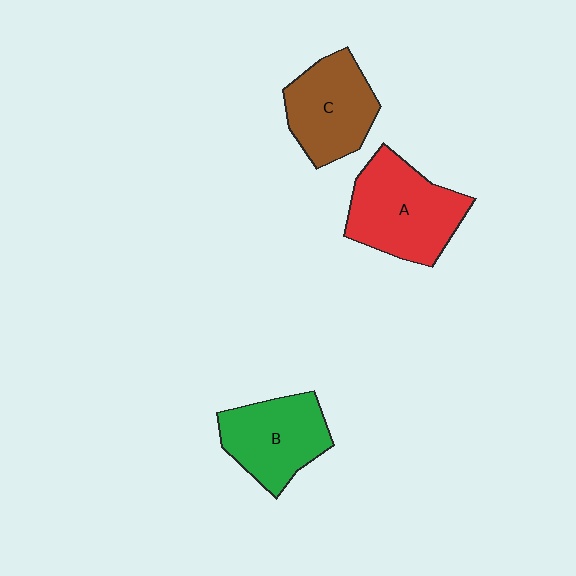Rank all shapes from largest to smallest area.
From largest to smallest: A (red), B (green), C (brown).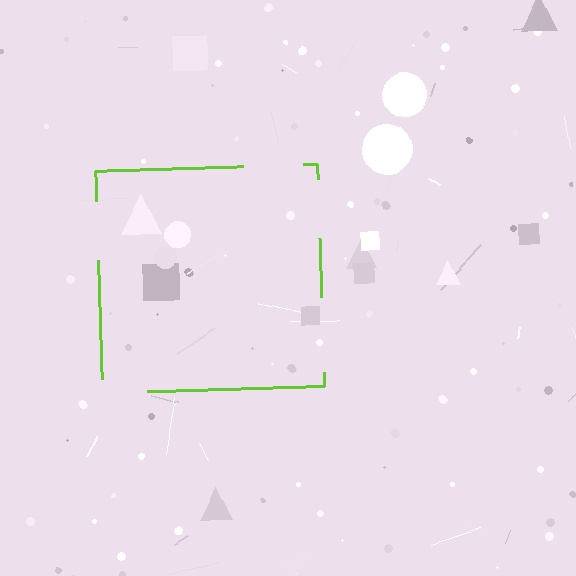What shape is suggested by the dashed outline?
The dashed outline suggests a square.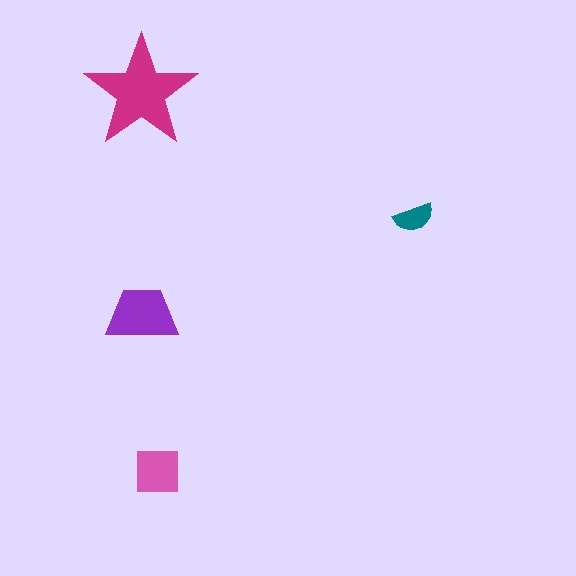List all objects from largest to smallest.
The magenta star, the purple trapezoid, the pink square, the teal semicircle.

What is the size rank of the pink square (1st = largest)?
3rd.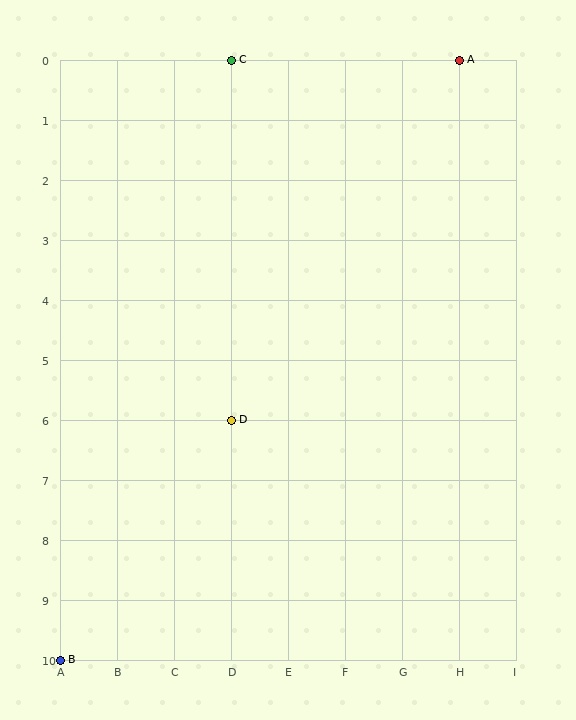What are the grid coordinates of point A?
Point A is at grid coordinates (H, 0).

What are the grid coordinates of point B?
Point B is at grid coordinates (A, 10).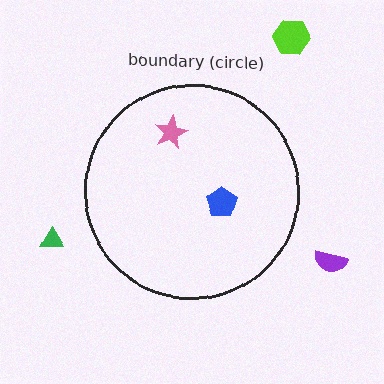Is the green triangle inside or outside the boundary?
Outside.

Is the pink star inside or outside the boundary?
Inside.